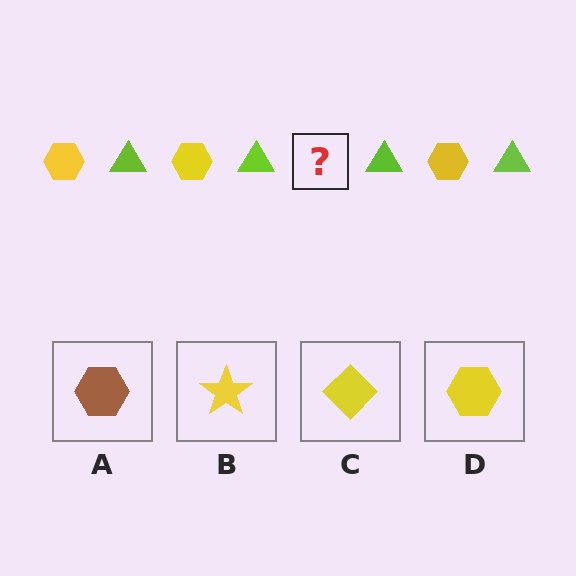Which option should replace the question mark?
Option D.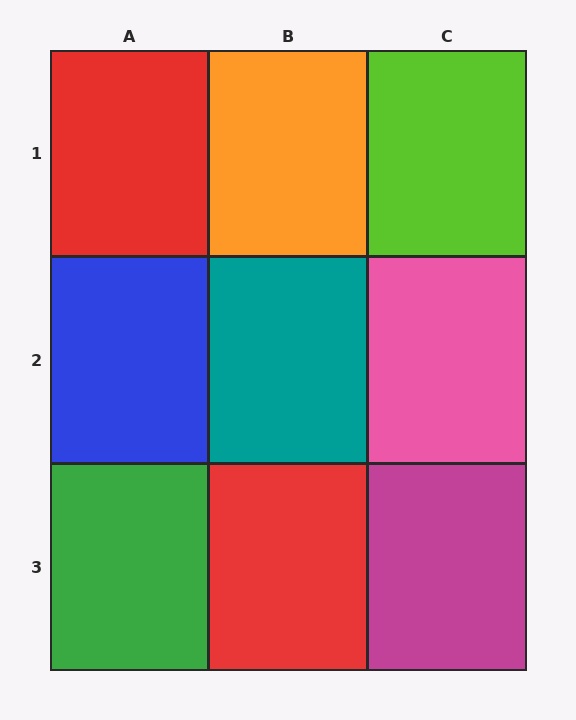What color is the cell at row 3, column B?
Red.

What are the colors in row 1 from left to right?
Red, orange, lime.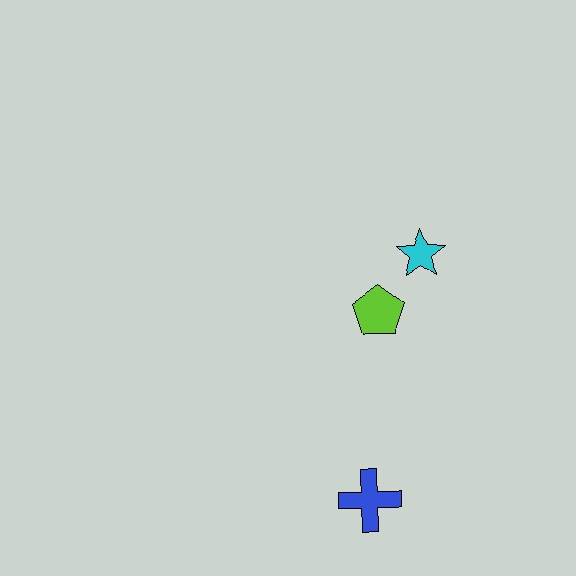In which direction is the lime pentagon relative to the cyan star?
The lime pentagon is below the cyan star.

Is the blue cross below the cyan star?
Yes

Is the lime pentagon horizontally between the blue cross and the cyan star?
Yes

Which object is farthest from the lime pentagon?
The blue cross is farthest from the lime pentagon.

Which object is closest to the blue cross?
The lime pentagon is closest to the blue cross.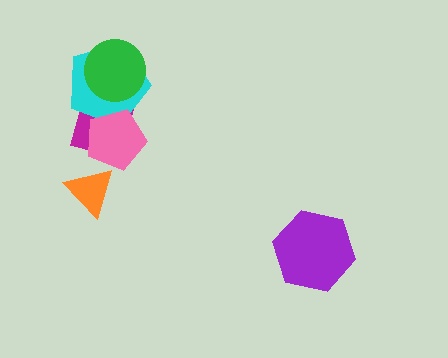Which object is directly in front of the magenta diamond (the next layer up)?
The cyan pentagon is directly in front of the magenta diamond.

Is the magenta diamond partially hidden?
Yes, it is partially covered by another shape.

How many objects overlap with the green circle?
2 objects overlap with the green circle.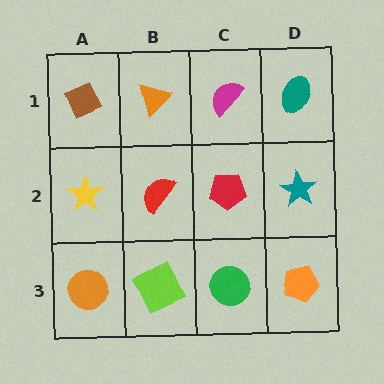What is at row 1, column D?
A teal ellipse.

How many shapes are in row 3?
4 shapes.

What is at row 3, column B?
A lime square.